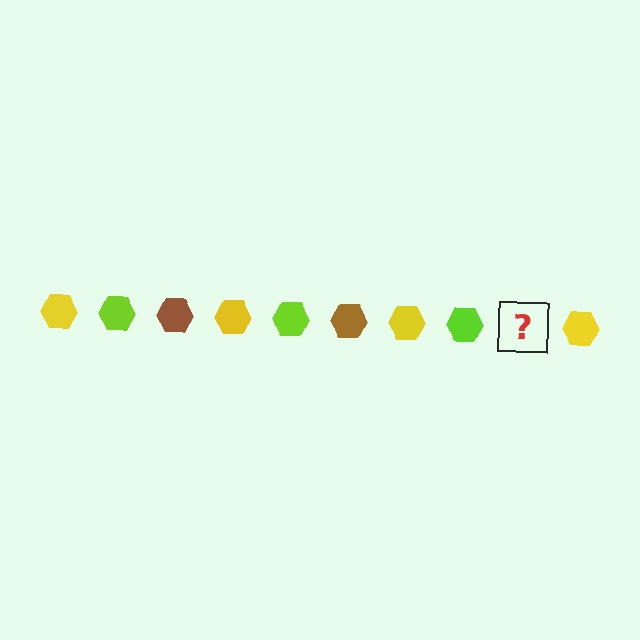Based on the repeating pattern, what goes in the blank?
The blank should be a brown hexagon.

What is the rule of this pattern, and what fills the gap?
The rule is that the pattern cycles through yellow, lime, brown hexagons. The gap should be filled with a brown hexagon.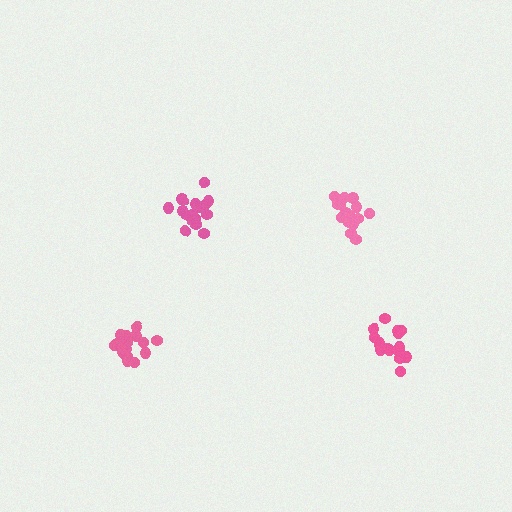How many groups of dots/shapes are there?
There are 4 groups.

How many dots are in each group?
Group 1: 17 dots, Group 2: 15 dots, Group 3: 18 dots, Group 4: 16 dots (66 total).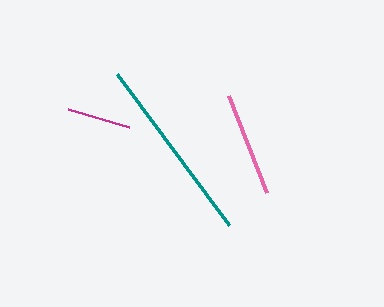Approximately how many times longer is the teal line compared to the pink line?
The teal line is approximately 1.8 times the length of the pink line.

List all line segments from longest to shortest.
From longest to shortest: teal, pink, magenta.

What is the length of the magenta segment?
The magenta segment is approximately 63 pixels long.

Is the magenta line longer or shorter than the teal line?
The teal line is longer than the magenta line.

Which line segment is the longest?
The teal line is the longest at approximately 188 pixels.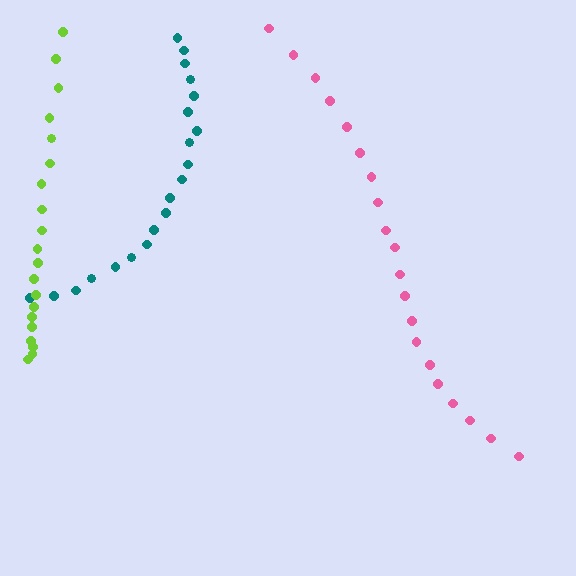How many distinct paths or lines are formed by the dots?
There are 3 distinct paths.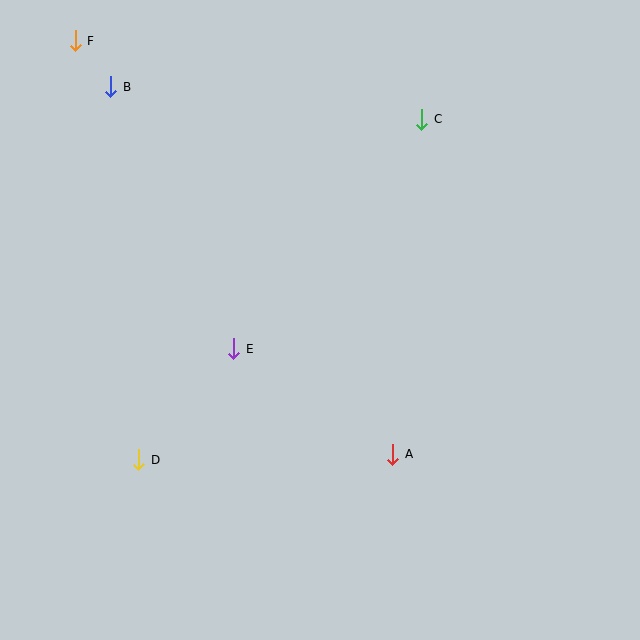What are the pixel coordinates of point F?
Point F is at (75, 41).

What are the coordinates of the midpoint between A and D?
The midpoint between A and D is at (266, 457).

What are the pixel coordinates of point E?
Point E is at (234, 349).